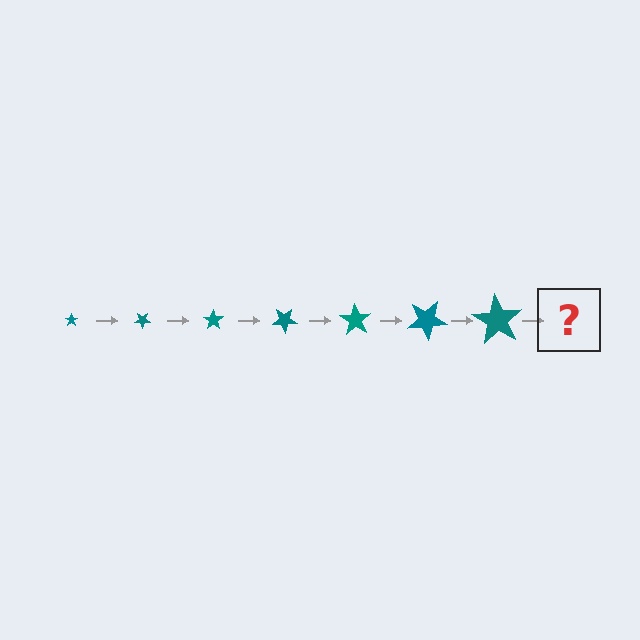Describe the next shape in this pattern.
It should be a star, larger than the previous one and rotated 245 degrees from the start.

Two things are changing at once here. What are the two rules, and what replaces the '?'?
The two rules are that the star grows larger each step and it rotates 35 degrees each step. The '?' should be a star, larger than the previous one and rotated 245 degrees from the start.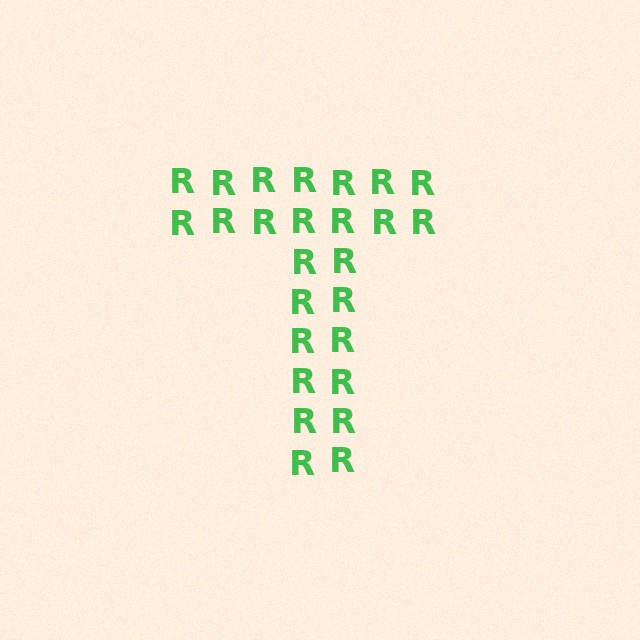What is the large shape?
The large shape is the letter T.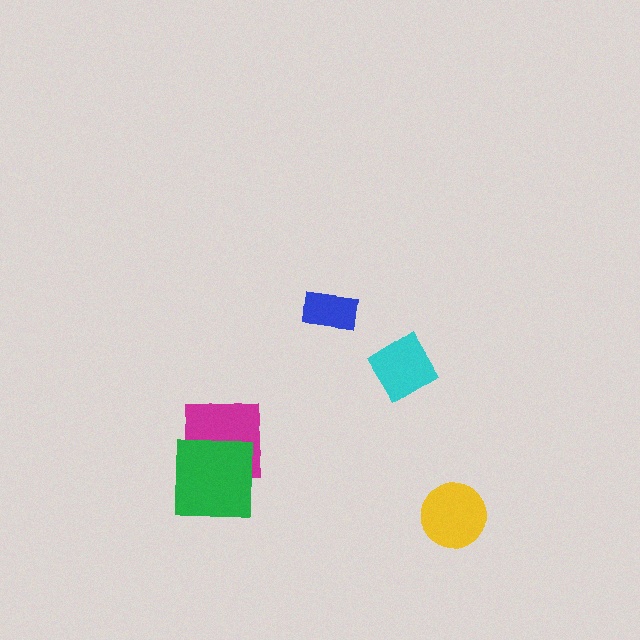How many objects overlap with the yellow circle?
0 objects overlap with the yellow circle.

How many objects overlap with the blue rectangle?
0 objects overlap with the blue rectangle.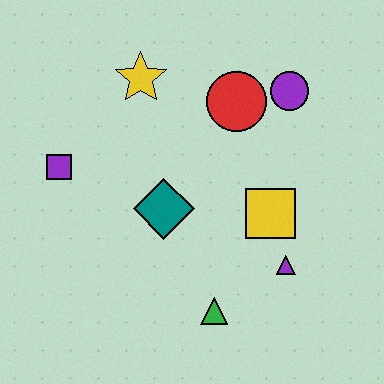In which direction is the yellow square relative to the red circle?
The yellow square is below the red circle.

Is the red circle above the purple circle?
No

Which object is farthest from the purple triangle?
The purple square is farthest from the purple triangle.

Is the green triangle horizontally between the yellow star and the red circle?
Yes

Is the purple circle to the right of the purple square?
Yes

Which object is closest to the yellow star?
The red circle is closest to the yellow star.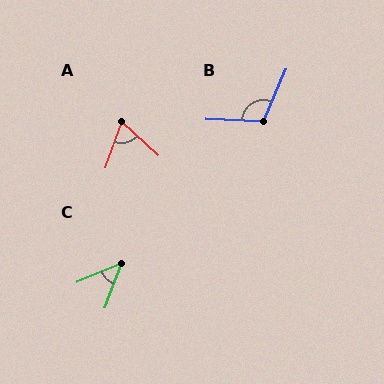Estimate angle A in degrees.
Approximately 67 degrees.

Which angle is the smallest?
C, at approximately 48 degrees.